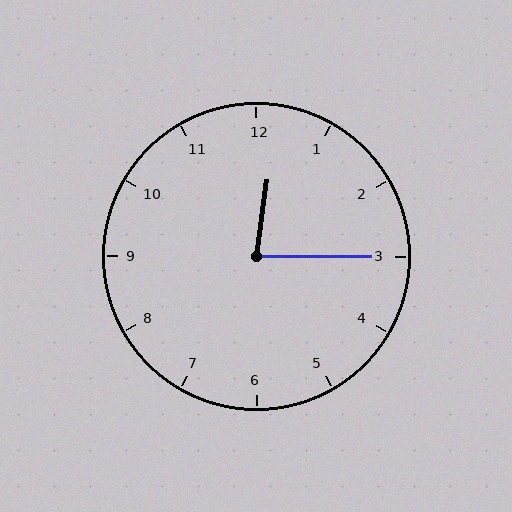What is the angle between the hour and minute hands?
Approximately 82 degrees.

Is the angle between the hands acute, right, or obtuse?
It is acute.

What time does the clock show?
12:15.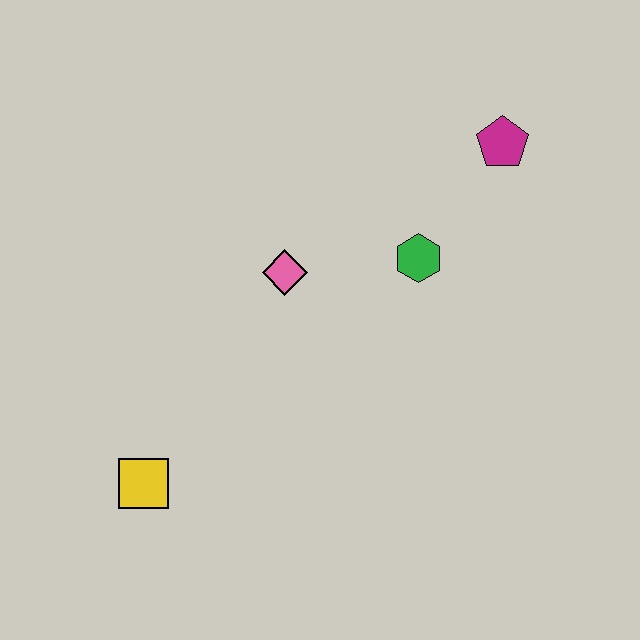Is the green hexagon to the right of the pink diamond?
Yes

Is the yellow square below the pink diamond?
Yes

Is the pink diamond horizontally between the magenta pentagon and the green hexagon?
No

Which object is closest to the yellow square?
The pink diamond is closest to the yellow square.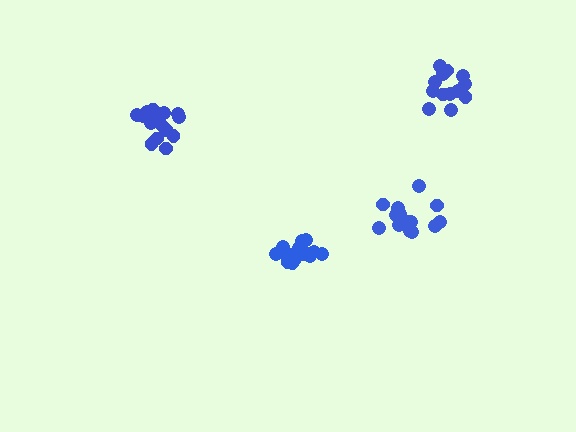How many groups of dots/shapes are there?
There are 4 groups.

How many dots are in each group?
Group 1: 14 dots, Group 2: 16 dots, Group 3: 13 dots, Group 4: 16 dots (59 total).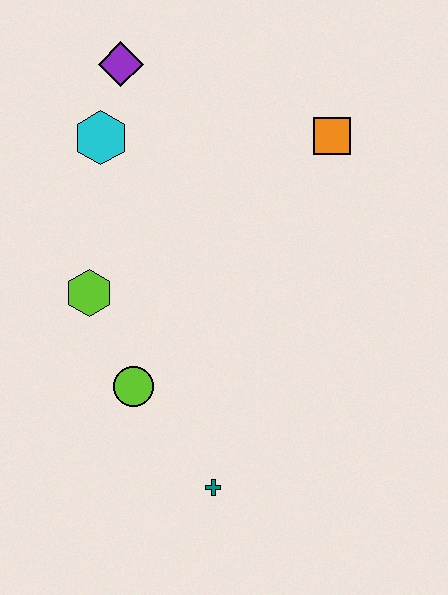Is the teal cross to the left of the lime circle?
No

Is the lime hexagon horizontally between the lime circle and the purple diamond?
No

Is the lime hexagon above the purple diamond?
No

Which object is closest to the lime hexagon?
The lime circle is closest to the lime hexagon.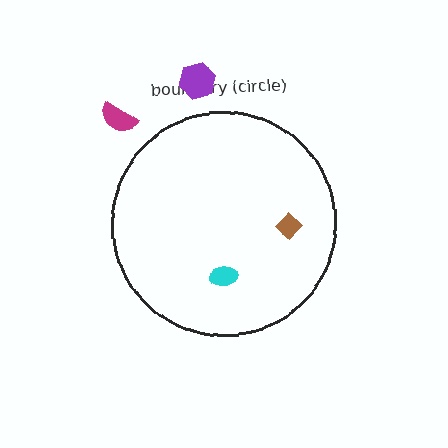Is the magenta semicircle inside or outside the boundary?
Outside.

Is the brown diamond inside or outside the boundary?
Inside.